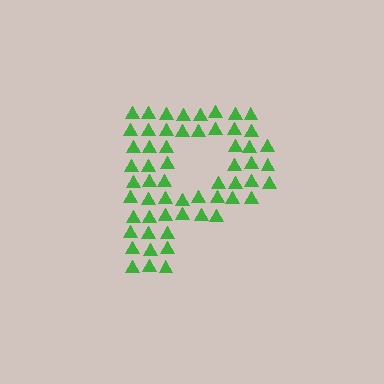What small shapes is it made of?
It is made of small triangles.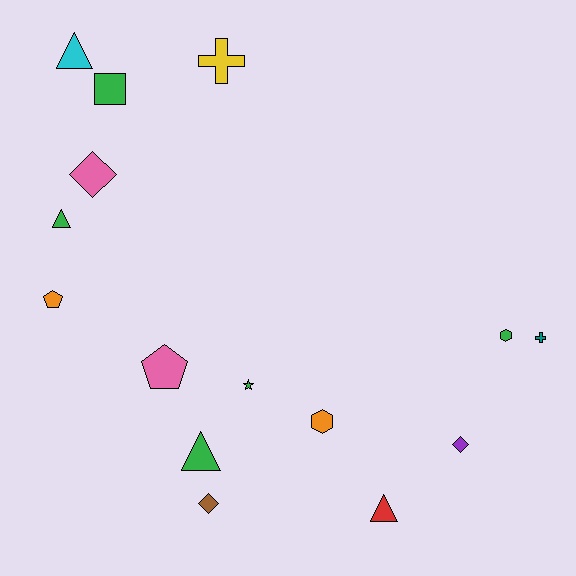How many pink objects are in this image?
There are 2 pink objects.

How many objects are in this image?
There are 15 objects.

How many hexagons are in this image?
There are 2 hexagons.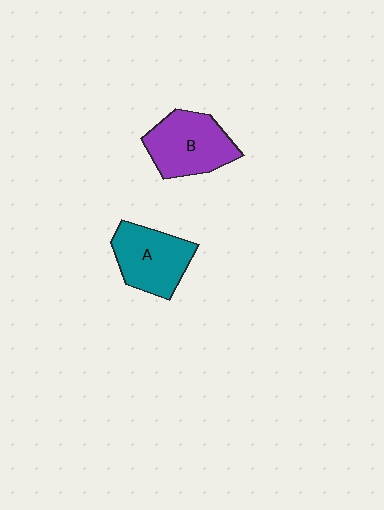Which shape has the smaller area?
Shape A (teal).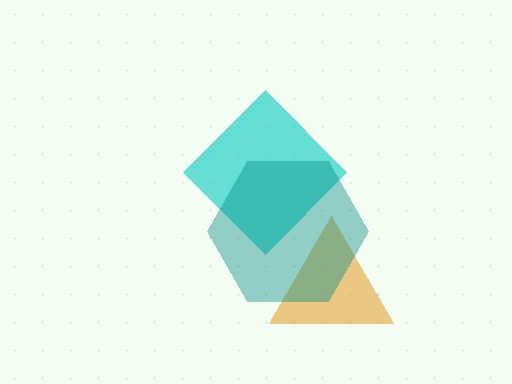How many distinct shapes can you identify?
There are 3 distinct shapes: a cyan diamond, an orange triangle, a teal hexagon.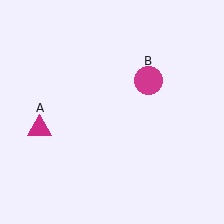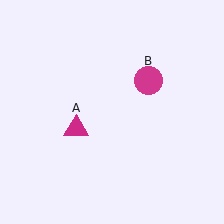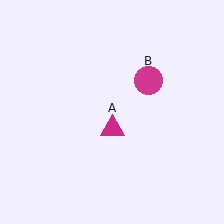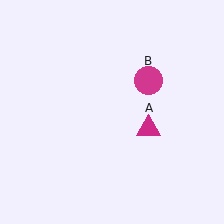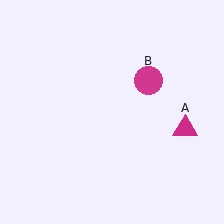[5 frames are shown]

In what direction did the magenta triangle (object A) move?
The magenta triangle (object A) moved right.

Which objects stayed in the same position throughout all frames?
Magenta circle (object B) remained stationary.